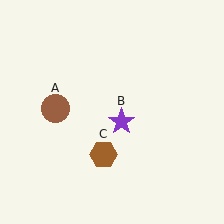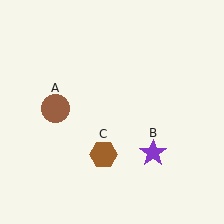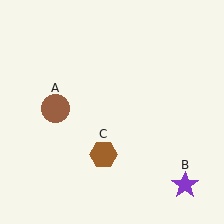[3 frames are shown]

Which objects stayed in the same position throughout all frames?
Brown circle (object A) and brown hexagon (object C) remained stationary.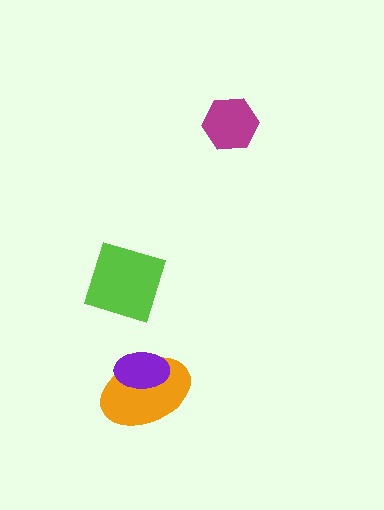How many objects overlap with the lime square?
0 objects overlap with the lime square.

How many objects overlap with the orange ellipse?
1 object overlaps with the orange ellipse.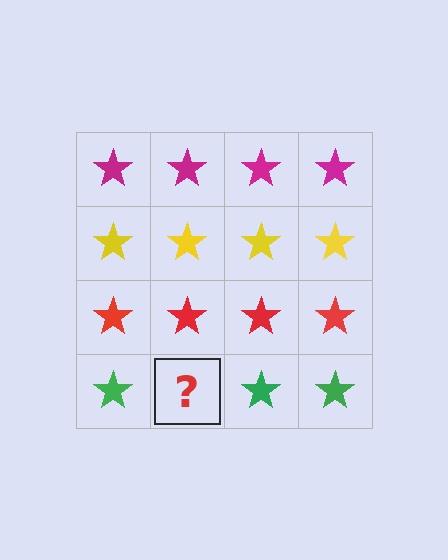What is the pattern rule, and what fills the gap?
The rule is that each row has a consistent color. The gap should be filled with a green star.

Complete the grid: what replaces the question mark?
The question mark should be replaced with a green star.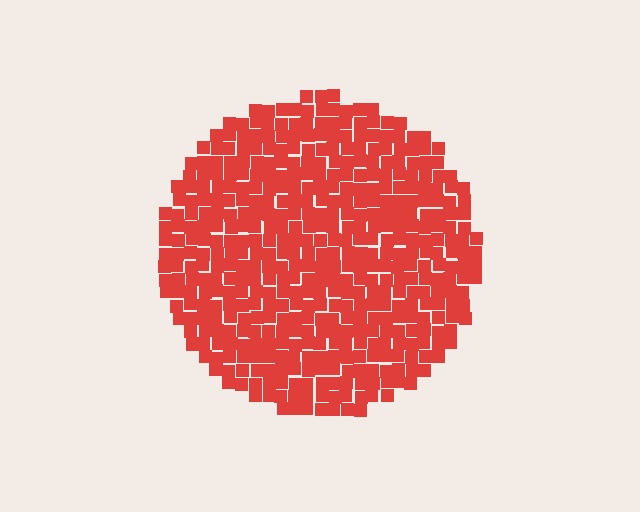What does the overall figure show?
The overall figure shows a circle.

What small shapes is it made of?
It is made of small squares.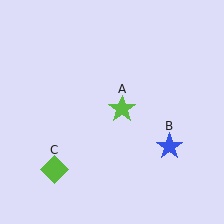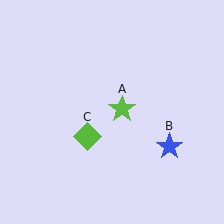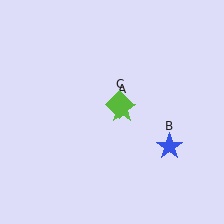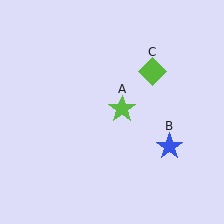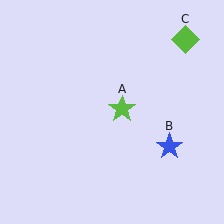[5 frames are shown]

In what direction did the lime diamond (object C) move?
The lime diamond (object C) moved up and to the right.